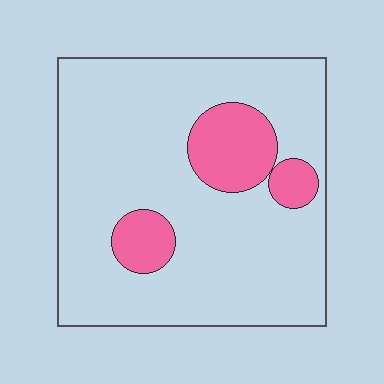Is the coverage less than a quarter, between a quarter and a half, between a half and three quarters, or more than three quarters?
Less than a quarter.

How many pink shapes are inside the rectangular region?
3.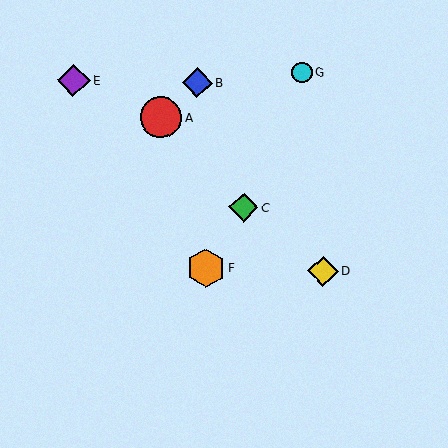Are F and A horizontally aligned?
No, F is at y≈268 and A is at y≈118.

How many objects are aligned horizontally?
2 objects (D, F) are aligned horizontally.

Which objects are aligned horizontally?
Objects D, F are aligned horizontally.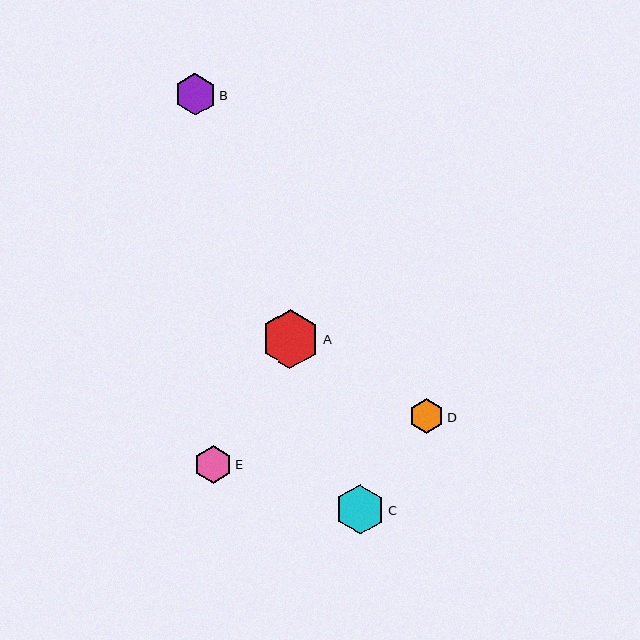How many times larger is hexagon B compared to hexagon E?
Hexagon B is approximately 1.1 times the size of hexagon E.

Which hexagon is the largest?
Hexagon A is the largest with a size of approximately 59 pixels.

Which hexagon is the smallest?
Hexagon D is the smallest with a size of approximately 34 pixels.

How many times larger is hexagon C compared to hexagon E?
Hexagon C is approximately 1.3 times the size of hexagon E.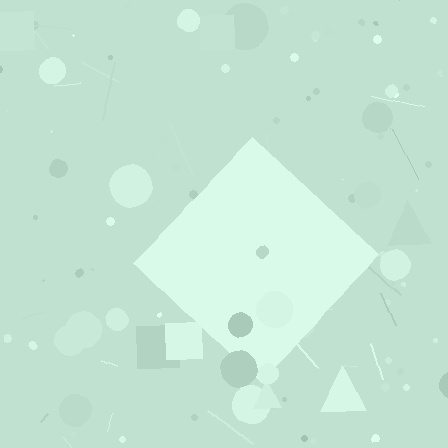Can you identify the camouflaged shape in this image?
The camouflaged shape is a diamond.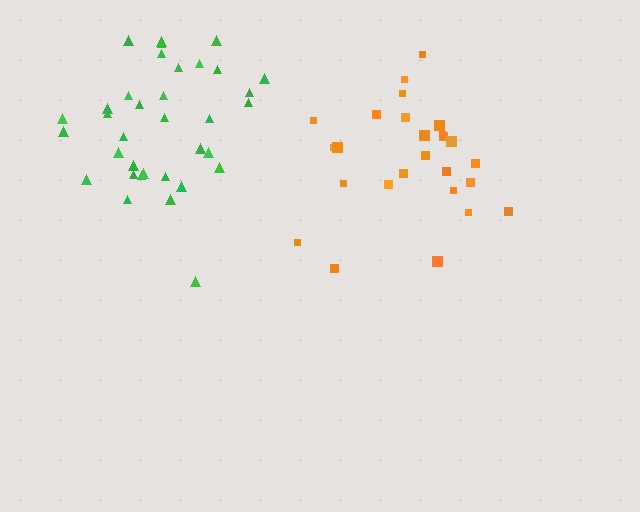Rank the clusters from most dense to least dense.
orange, green.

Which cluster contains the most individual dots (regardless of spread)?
Green (35).